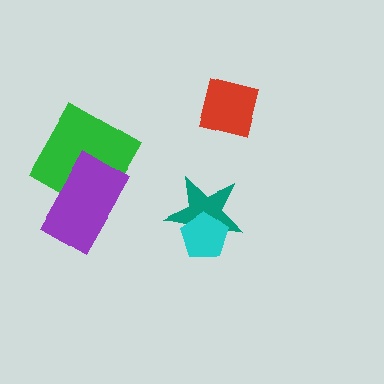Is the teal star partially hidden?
Yes, it is partially covered by another shape.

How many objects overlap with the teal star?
1 object overlaps with the teal star.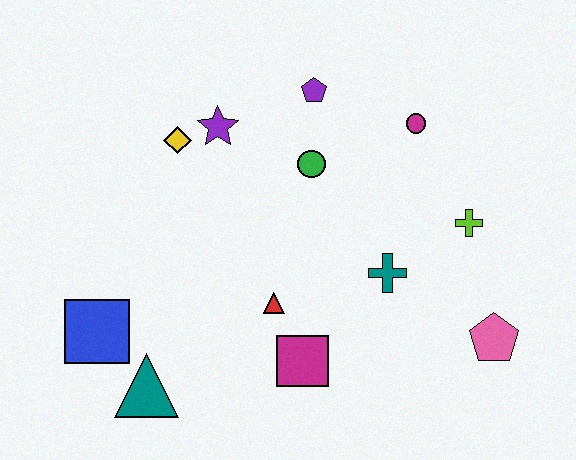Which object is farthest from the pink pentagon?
The blue square is farthest from the pink pentagon.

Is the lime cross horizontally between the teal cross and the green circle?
No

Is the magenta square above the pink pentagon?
No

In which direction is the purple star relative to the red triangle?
The purple star is above the red triangle.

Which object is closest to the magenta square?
The red triangle is closest to the magenta square.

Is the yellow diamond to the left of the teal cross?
Yes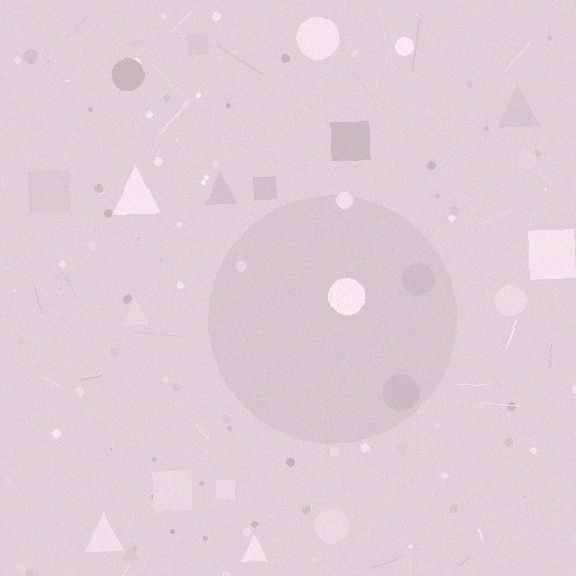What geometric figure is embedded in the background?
A circle is embedded in the background.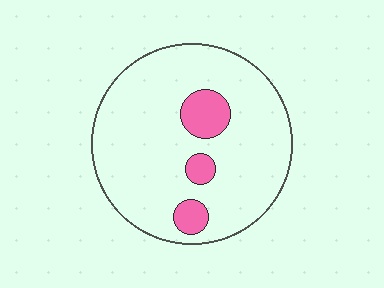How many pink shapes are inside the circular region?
3.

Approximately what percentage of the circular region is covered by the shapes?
Approximately 10%.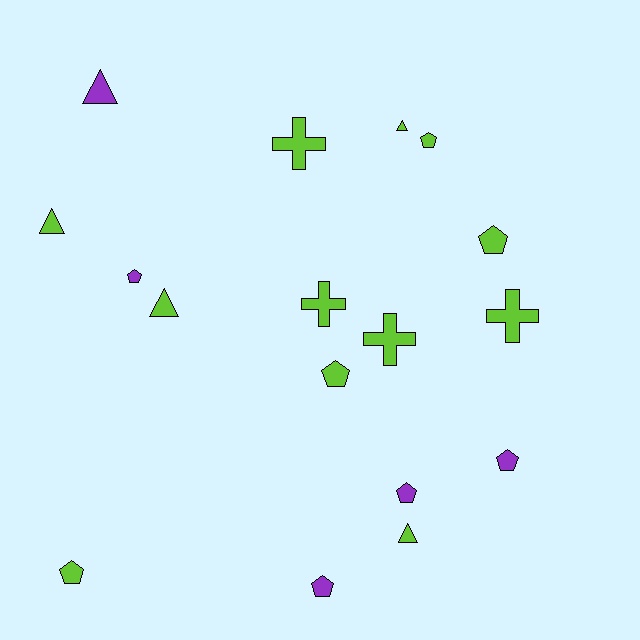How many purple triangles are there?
There is 1 purple triangle.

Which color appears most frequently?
Lime, with 12 objects.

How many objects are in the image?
There are 17 objects.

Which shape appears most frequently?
Pentagon, with 8 objects.